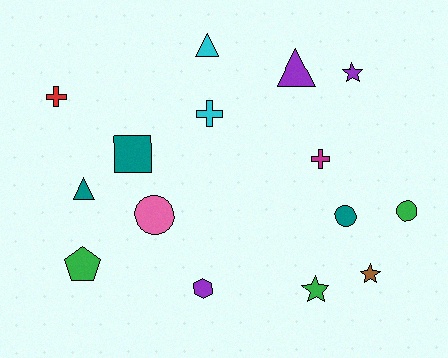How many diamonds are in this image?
There are no diamonds.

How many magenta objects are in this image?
There is 1 magenta object.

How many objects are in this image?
There are 15 objects.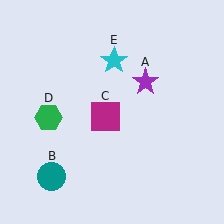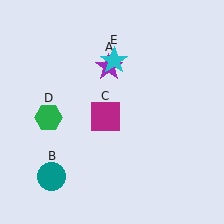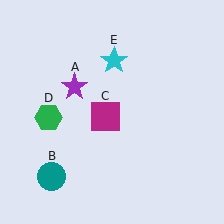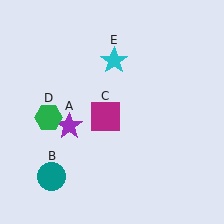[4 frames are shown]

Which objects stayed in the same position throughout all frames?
Teal circle (object B) and magenta square (object C) and green hexagon (object D) and cyan star (object E) remained stationary.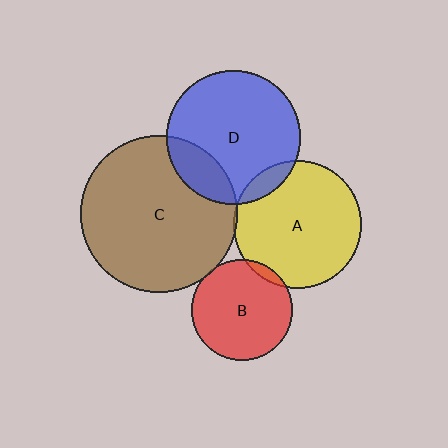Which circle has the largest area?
Circle C (brown).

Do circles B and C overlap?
Yes.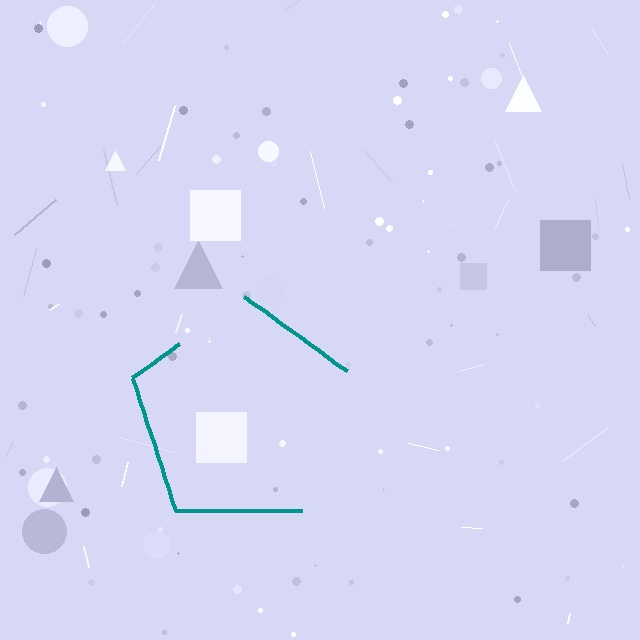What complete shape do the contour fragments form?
The contour fragments form a pentagon.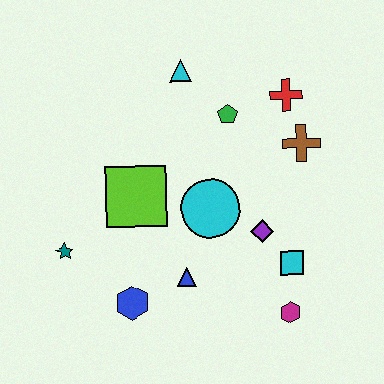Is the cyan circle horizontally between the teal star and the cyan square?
Yes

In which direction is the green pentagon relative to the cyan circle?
The green pentagon is above the cyan circle.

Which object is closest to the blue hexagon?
The blue triangle is closest to the blue hexagon.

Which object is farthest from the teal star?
The red cross is farthest from the teal star.